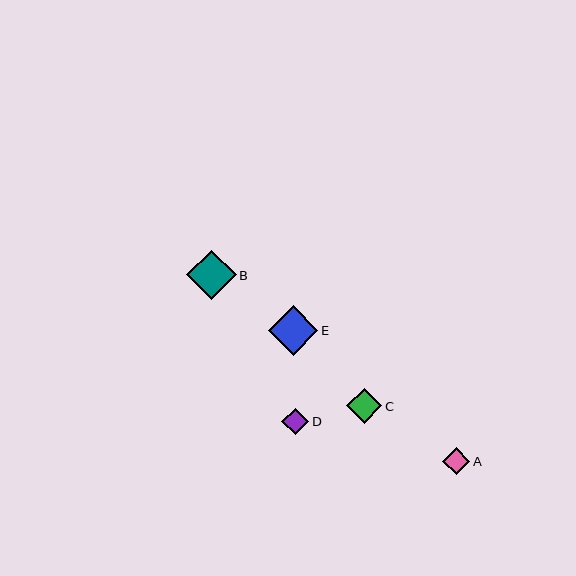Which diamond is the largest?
Diamond E is the largest with a size of approximately 50 pixels.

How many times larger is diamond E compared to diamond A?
Diamond E is approximately 1.8 times the size of diamond A.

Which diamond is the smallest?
Diamond D is the smallest with a size of approximately 27 pixels.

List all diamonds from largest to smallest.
From largest to smallest: E, B, C, A, D.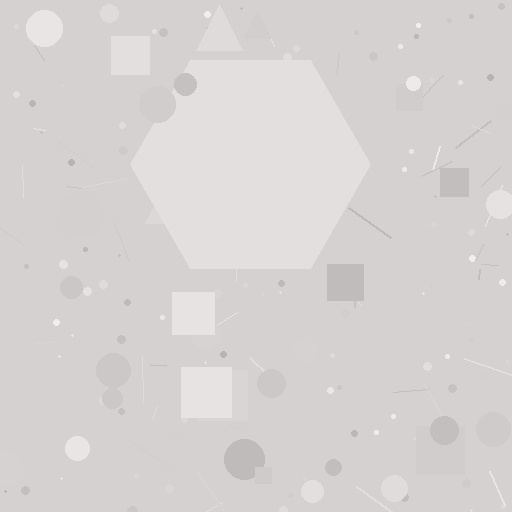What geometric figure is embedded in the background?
A hexagon is embedded in the background.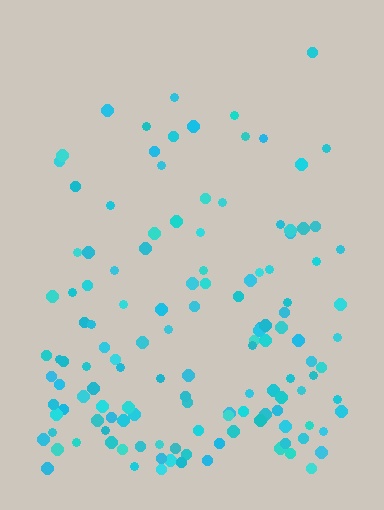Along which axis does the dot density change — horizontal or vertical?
Vertical.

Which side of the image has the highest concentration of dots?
The bottom.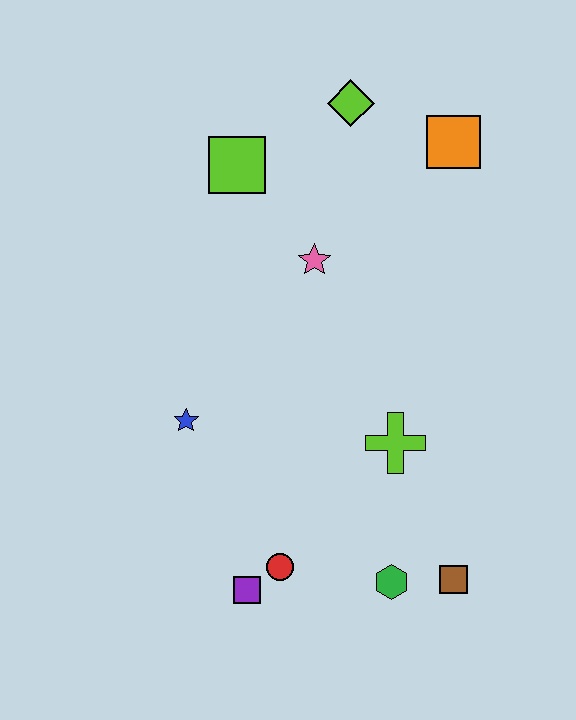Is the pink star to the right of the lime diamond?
No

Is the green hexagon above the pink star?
No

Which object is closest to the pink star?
The lime square is closest to the pink star.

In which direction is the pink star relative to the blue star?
The pink star is above the blue star.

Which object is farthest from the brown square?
The lime diamond is farthest from the brown square.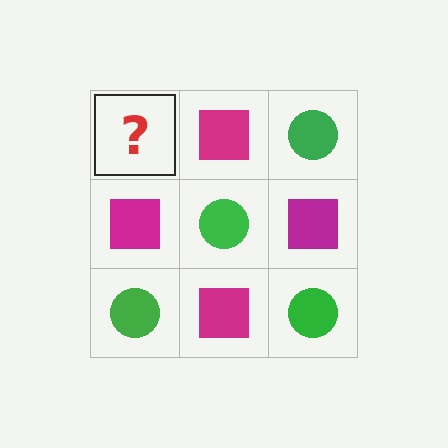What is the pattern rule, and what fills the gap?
The rule is that it alternates green circle and magenta square in a checkerboard pattern. The gap should be filled with a green circle.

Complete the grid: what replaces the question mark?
The question mark should be replaced with a green circle.